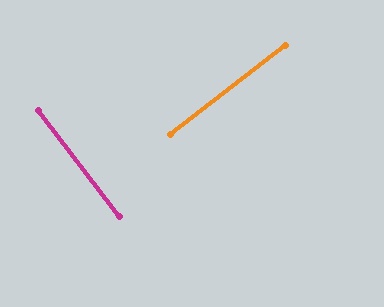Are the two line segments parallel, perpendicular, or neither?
Perpendicular — they meet at approximately 89°.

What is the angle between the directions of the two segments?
Approximately 89 degrees.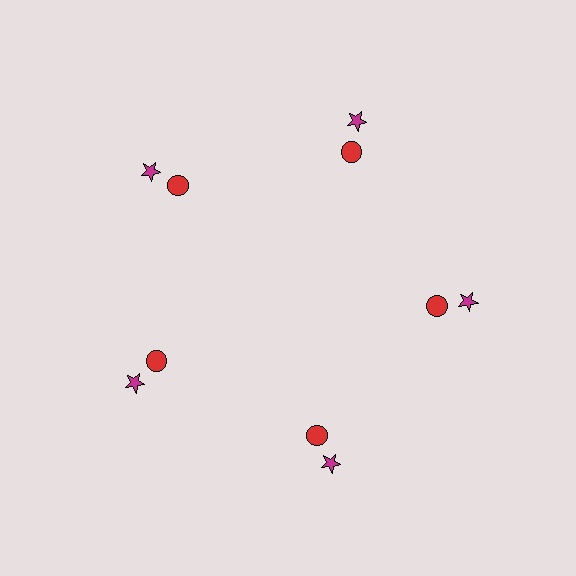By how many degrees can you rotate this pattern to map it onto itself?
The pattern maps onto itself every 72 degrees of rotation.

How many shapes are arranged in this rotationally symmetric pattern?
There are 10 shapes, arranged in 5 groups of 2.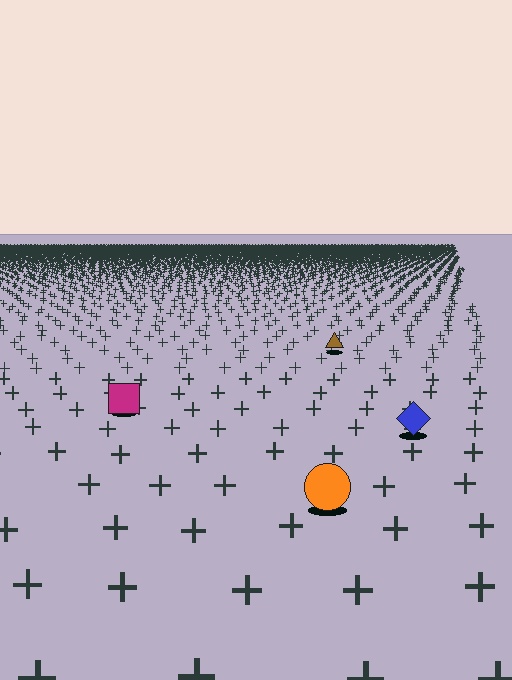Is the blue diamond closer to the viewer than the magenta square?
Yes. The blue diamond is closer — you can tell from the texture gradient: the ground texture is coarser near it.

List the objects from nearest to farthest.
From nearest to farthest: the orange circle, the blue diamond, the magenta square, the brown triangle.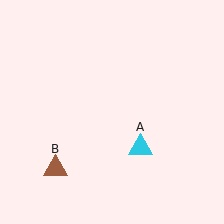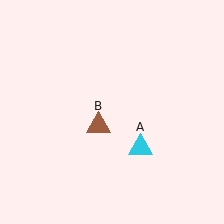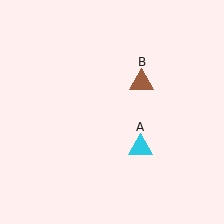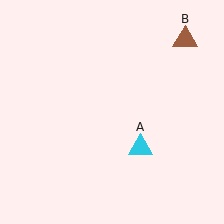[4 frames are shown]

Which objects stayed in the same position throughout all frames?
Cyan triangle (object A) remained stationary.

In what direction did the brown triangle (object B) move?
The brown triangle (object B) moved up and to the right.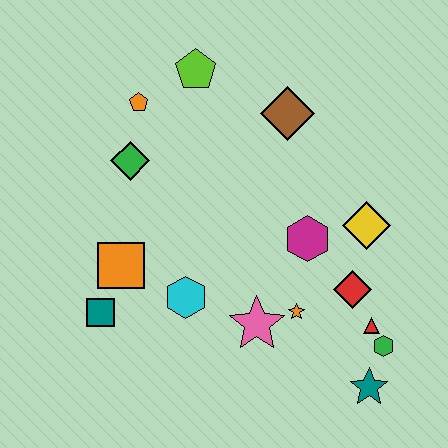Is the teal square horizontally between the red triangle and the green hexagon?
No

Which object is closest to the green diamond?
The orange pentagon is closest to the green diamond.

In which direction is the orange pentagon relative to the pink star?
The orange pentagon is above the pink star.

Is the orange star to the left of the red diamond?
Yes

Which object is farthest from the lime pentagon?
The teal star is farthest from the lime pentagon.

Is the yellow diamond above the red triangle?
Yes